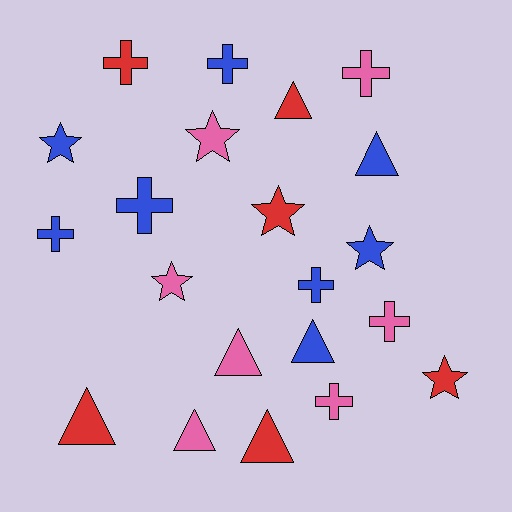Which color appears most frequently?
Blue, with 8 objects.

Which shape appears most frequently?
Cross, with 8 objects.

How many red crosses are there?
There is 1 red cross.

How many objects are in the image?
There are 21 objects.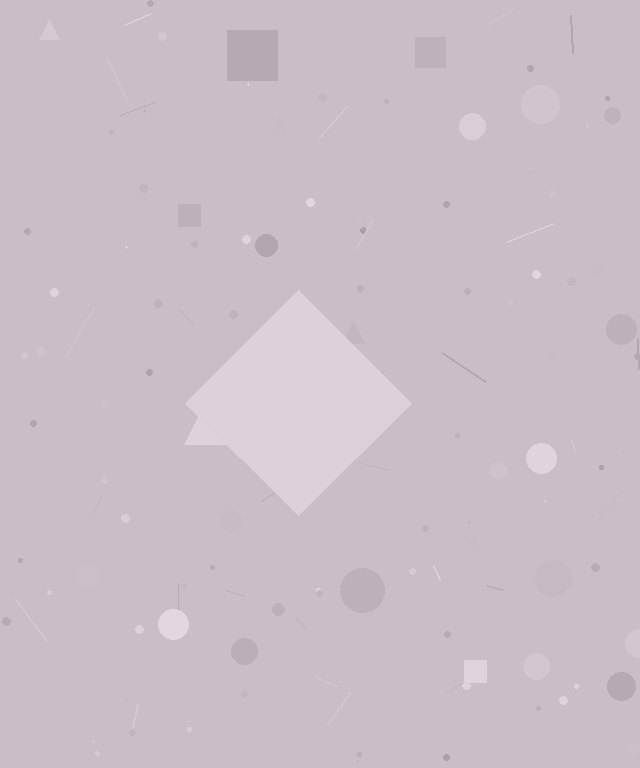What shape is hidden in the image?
A diamond is hidden in the image.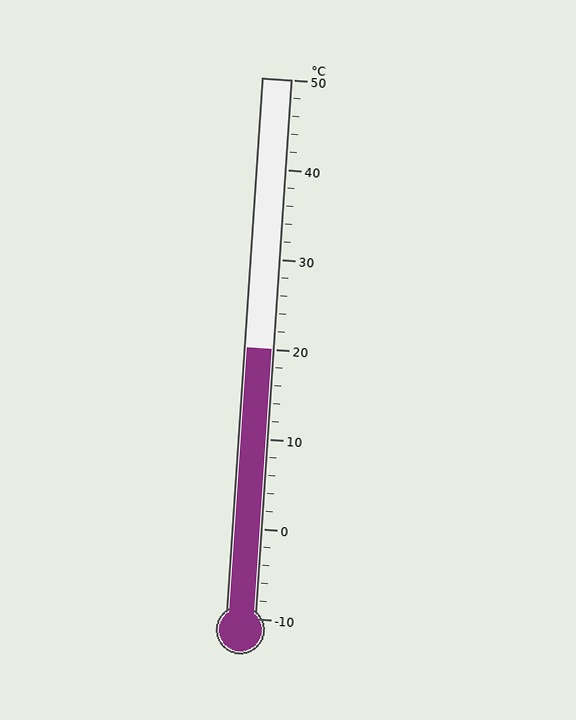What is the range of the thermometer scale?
The thermometer scale ranges from -10°C to 50°C.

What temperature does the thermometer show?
The thermometer shows approximately 20°C.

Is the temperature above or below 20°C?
The temperature is at 20°C.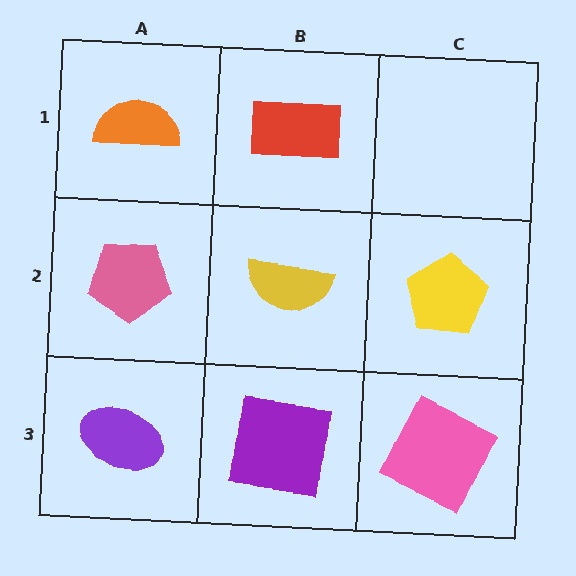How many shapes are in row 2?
3 shapes.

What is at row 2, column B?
A yellow semicircle.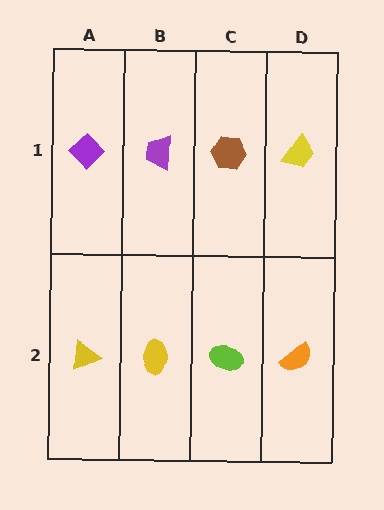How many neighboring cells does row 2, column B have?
3.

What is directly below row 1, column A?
A yellow triangle.